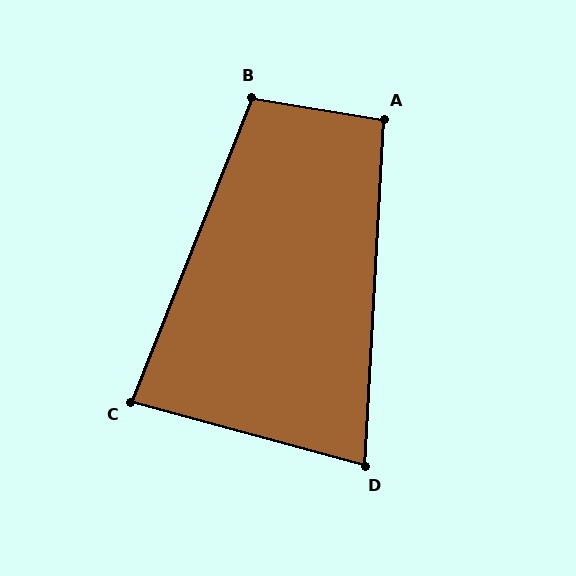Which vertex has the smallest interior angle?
D, at approximately 78 degrees.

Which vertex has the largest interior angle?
B, at approximately 102 degrees.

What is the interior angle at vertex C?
Approximately 84 degrees (acute).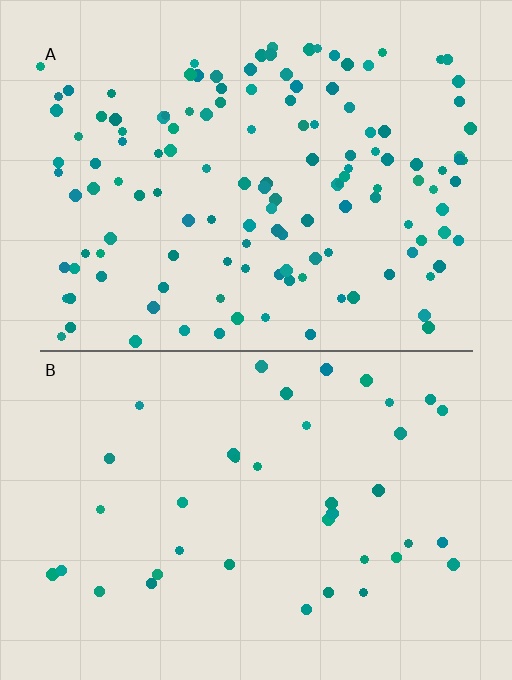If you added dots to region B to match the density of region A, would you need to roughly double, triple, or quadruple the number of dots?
Approximately triple.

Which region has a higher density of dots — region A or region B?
A (the top).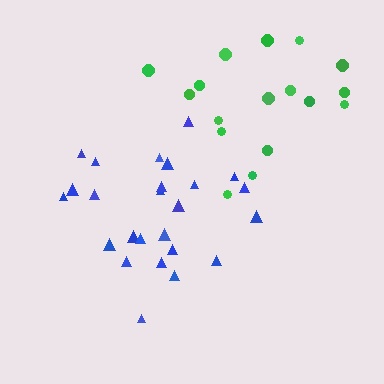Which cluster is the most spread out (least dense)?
Green.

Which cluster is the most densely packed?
Blue.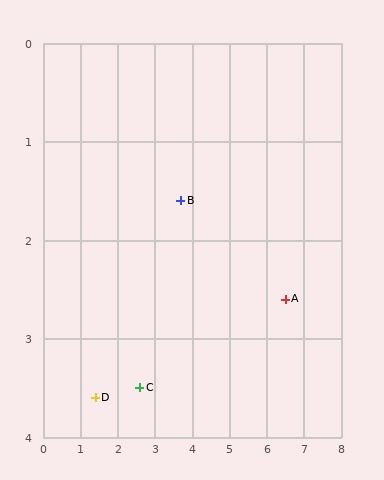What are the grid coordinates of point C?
Point C is at approximately (2.6, 3.5).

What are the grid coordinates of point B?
Point B is at approximately (3.7, 1.6).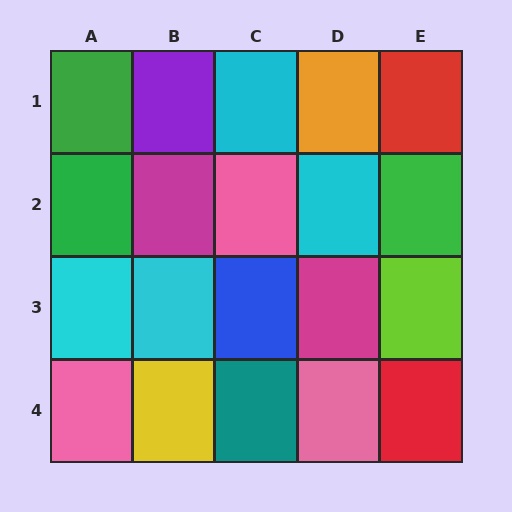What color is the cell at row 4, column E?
Red.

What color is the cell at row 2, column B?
Magenta.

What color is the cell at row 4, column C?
Teal.